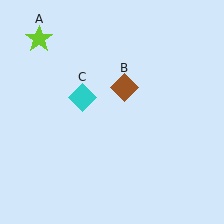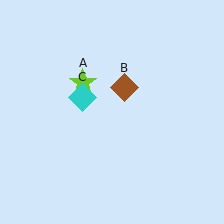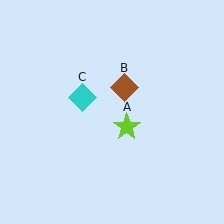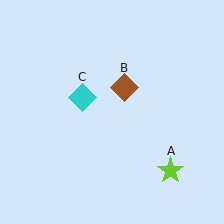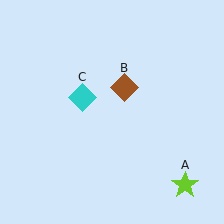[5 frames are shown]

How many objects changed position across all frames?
1 object changed position: lime star (object A).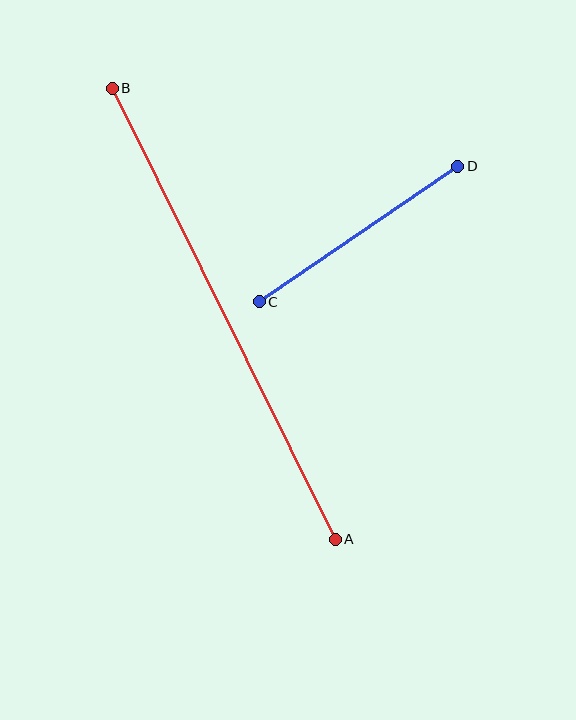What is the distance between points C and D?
The distance is approximately 240 pixels.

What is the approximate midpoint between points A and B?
The midpoint is at approximately (224, 314) pixels.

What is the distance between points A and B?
The distance is approximately 503 pixels.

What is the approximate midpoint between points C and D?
The midpoint is at approximately (358, 234) pixels.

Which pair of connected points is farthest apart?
Points A and B are farthest apart.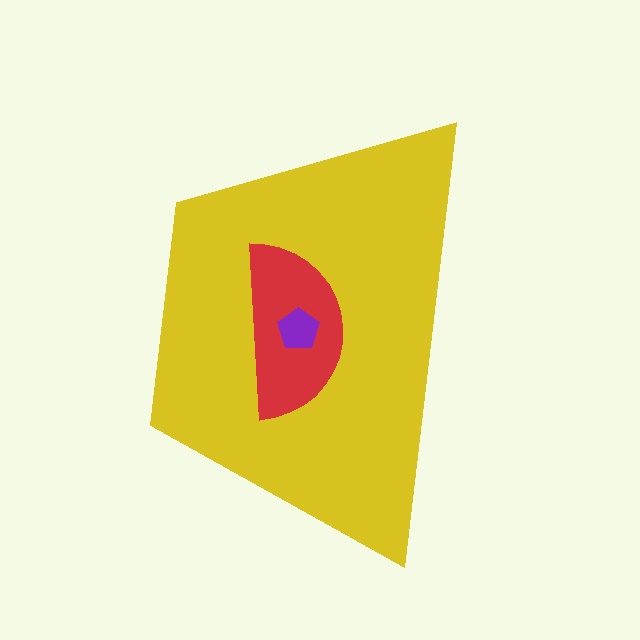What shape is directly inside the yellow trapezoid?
The red semicircle.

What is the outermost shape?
The yellow trapezoid.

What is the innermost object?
The purple pentagon.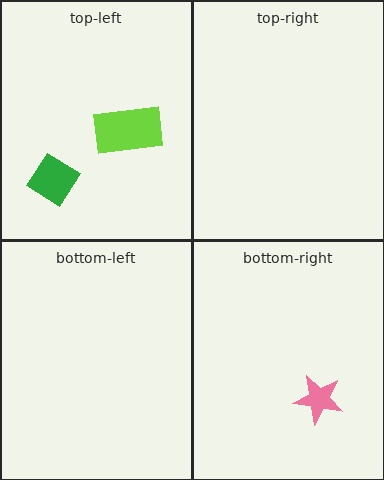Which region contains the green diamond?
The top-left region.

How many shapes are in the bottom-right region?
1.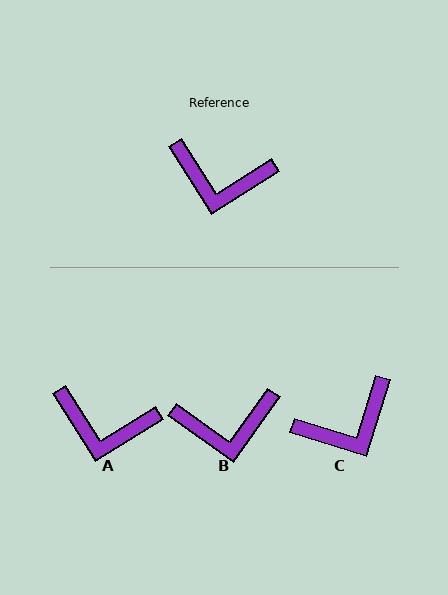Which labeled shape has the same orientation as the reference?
A.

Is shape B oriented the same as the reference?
No, it is off by about 22 degrees.